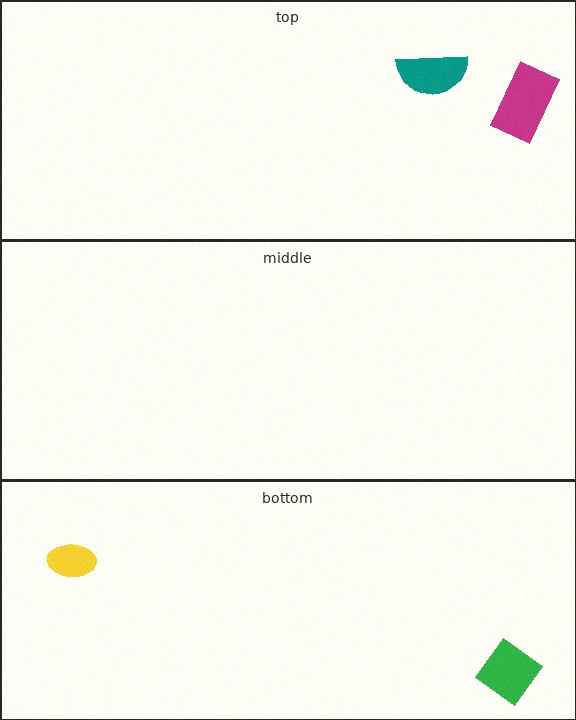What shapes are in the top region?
The magenta rectangle, the teal semicircle.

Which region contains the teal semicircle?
The top region.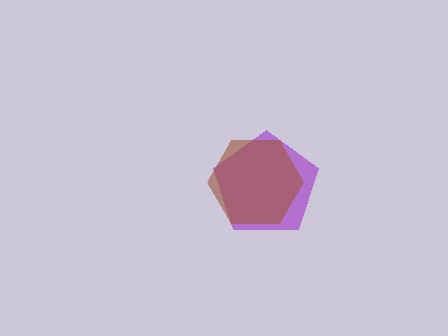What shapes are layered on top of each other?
The layered shapes are: a purple pentagon, a brown hexagon.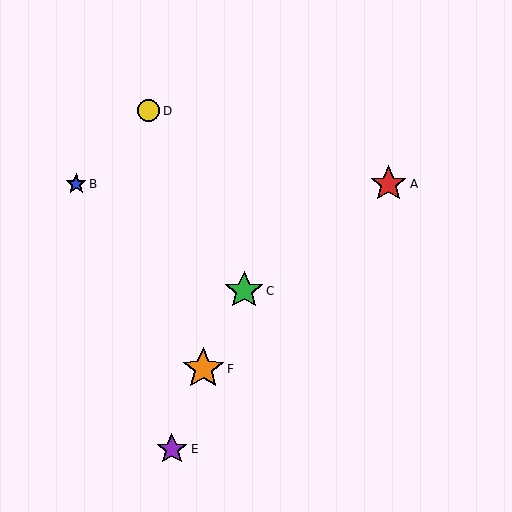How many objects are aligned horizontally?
2 objects (A, B) are aligned horizontally.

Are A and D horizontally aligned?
No, A is at y≈184 and D is at y≈111.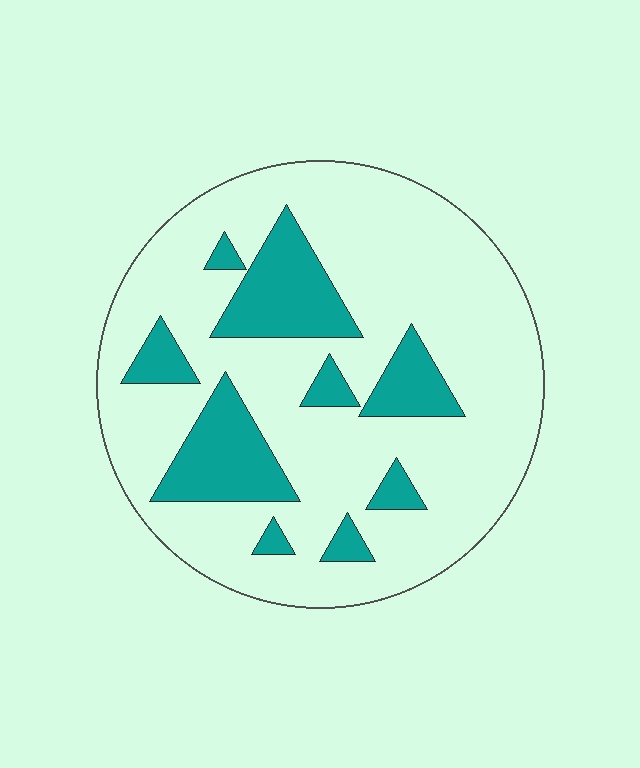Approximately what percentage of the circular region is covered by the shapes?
Approximately 20%.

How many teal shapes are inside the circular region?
9.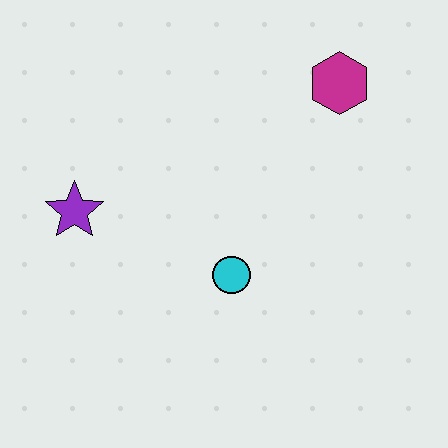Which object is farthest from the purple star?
The magenta hexagon is farthest from the purple star.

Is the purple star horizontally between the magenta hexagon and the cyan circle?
No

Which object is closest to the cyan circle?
The purple star is closest to the cyan circle.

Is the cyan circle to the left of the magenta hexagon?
Yes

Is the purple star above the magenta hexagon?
No